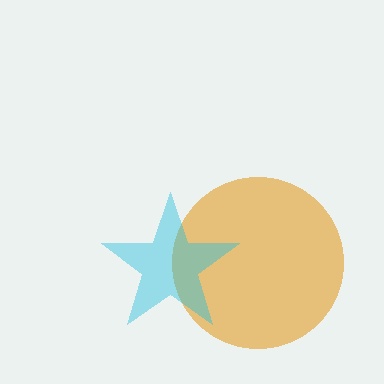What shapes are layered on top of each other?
The layered shapes are: an orange circle, a cyan star.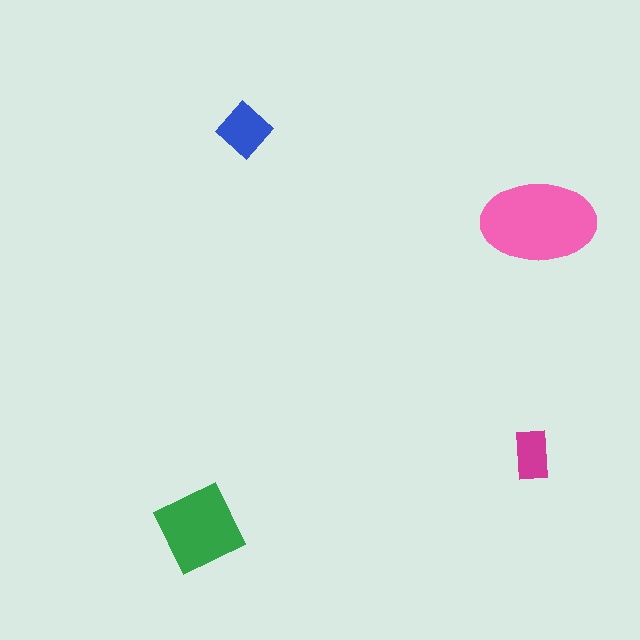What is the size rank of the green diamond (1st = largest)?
2nd.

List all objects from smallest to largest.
The magenta rectangle, the blue diamond, the green diamond, the pink ellipse.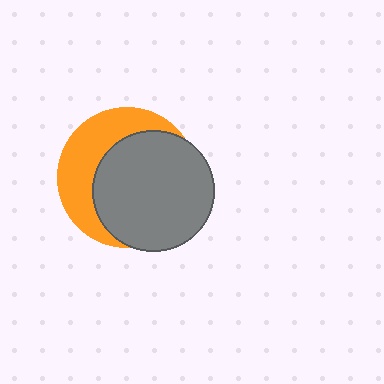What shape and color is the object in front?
The object in front is a gray circle.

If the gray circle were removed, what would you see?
You would see the complete orange circle.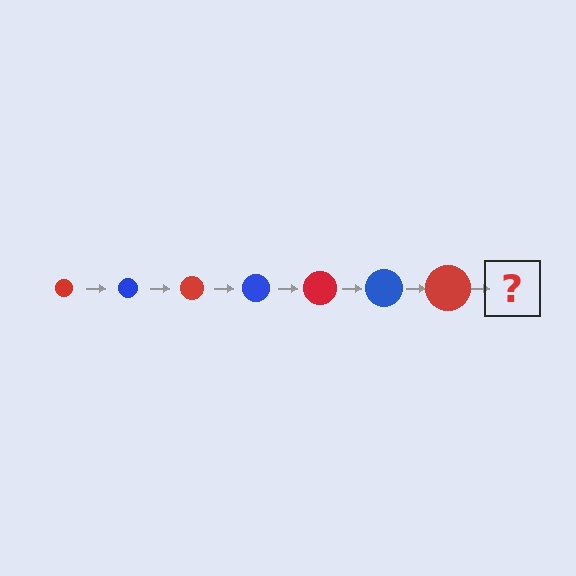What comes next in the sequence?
The next element should be a blue circle, larger than the previous one.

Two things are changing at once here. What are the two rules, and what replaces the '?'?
The two rules are that the circle grows larger each step and the color cycles through red and blue. The '?' should be a blue circle, larger than the previous one.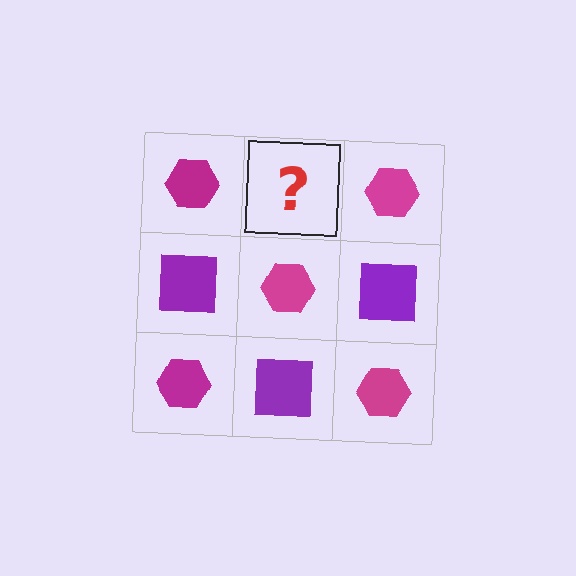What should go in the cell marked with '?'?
The missing cell should contain a purple square.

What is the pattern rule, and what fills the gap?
The rule is that it alternates magenta hexagon and purple square in a checkerboard pattern. The gap should be filled with a purple square.